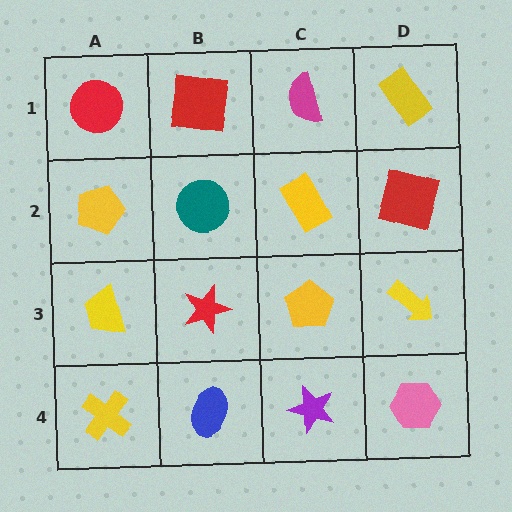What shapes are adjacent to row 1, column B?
A teal circle (row 2, column B), a red circle (row 1, column A), a magenta semicircle (row 1, column C).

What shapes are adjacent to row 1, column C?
A yellow rectangle (row 2, column C), a red square (row 1, column B), a yellow rectangle (row 1, column D).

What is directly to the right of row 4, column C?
A pink hexagon.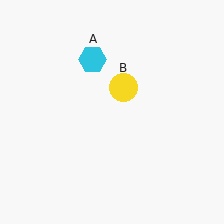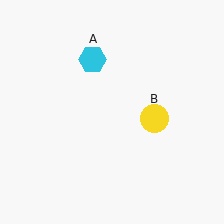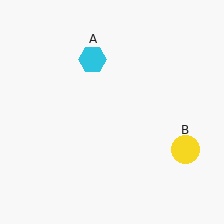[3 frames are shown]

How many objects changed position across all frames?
1 object changed position: yellow circle (object B).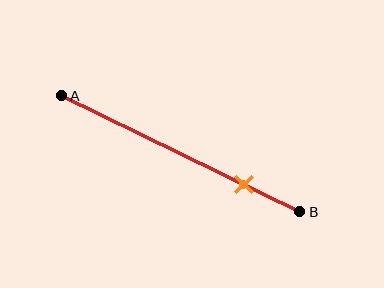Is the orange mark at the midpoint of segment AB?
No, the mark is at about 75% from A, not at the 50% midpoint.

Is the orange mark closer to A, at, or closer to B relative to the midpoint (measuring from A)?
The orange mark is closer to point B than the midpoint of segment AB.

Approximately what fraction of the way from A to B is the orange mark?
The orange mark is approximately 75% of the way from A to B.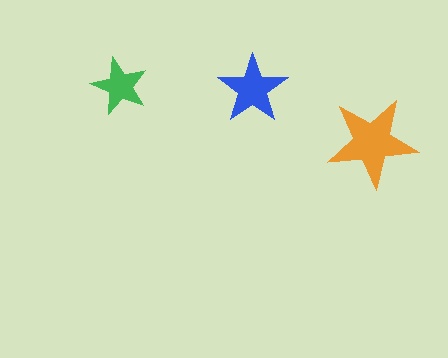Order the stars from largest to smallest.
the orange one, the blue one, the green one.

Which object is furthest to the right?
The orange star is rightmost.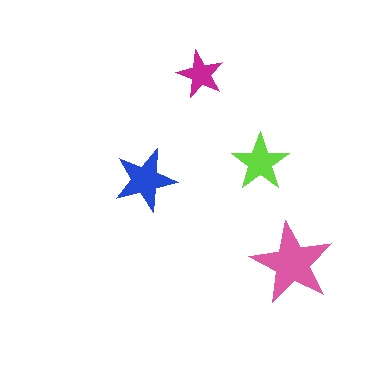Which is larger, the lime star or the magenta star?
The lime one.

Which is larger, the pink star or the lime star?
The pink one.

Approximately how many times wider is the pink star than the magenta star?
About 1.5 times wider.